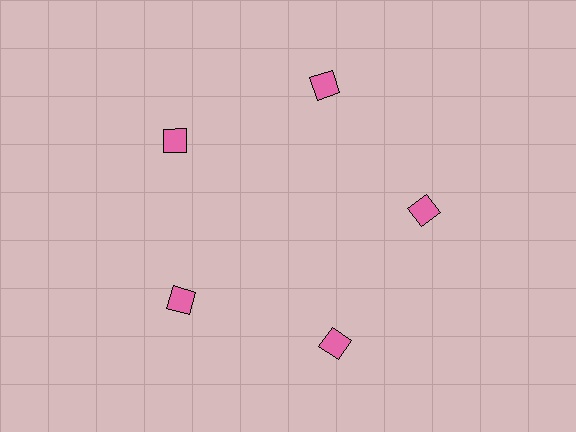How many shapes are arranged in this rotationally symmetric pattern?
There are 5 shapes, arranged in 5 groups of 1.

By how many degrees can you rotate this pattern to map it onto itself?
The pattern maps onto itself every 72 degrees of rotation.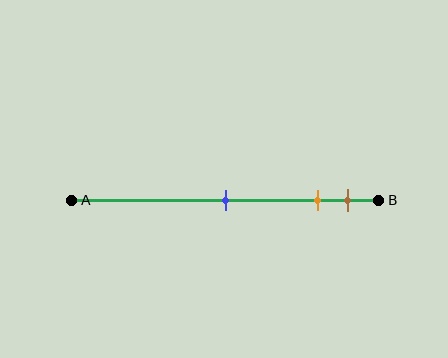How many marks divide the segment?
There are 3 marks dividing the segment.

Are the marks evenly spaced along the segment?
No, the marks are not evenly spaced.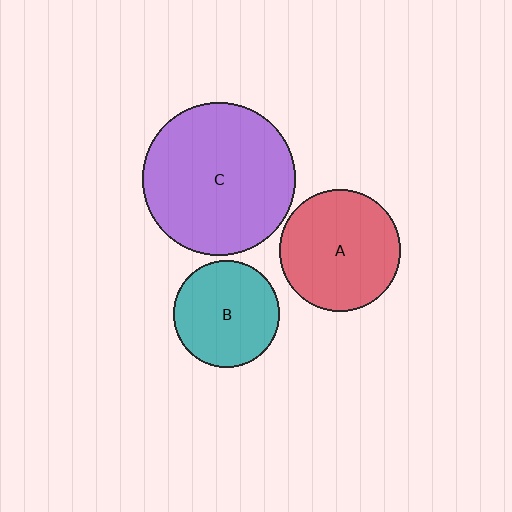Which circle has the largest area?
Circle C (purple).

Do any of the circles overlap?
No, none of the circles overlap.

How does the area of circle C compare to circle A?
Approximately 1.6 times.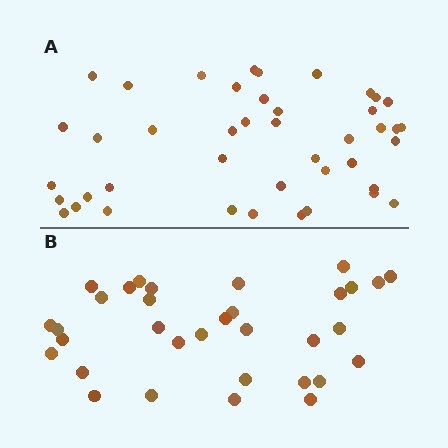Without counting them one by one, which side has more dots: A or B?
Region A (the top region) has more dots.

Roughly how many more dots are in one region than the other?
Region A has roughly 10 or so more dots than region B.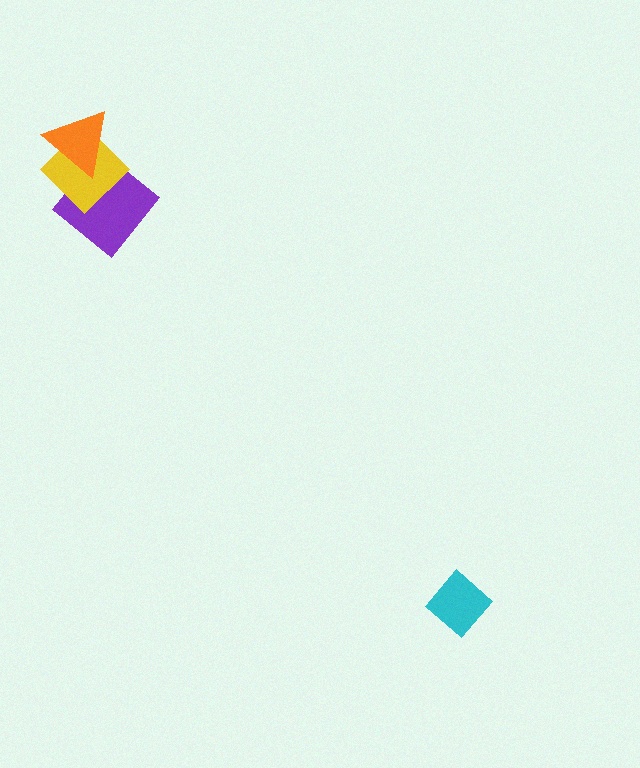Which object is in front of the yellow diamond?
The orange triangle is in front of the yellow diamond.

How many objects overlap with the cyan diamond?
0 objects overlap with the cyan diamond.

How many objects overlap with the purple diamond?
2 objects overlap with the purple diamond.